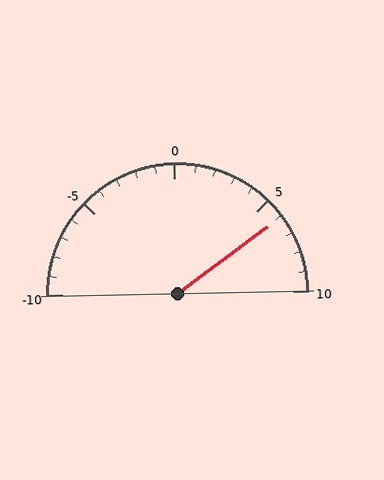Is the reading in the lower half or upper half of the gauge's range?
The reading is in the upper half of the range (-10 to 10).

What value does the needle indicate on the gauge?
The needle indicates approximately 6.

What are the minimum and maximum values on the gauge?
The gauge ranges from -10 to 10.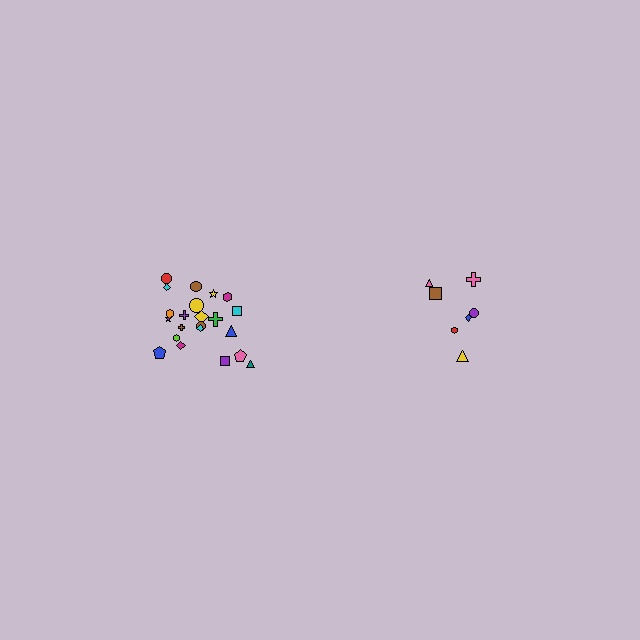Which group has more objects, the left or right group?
The left group.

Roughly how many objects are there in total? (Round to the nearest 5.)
Roughly 30 objects in total.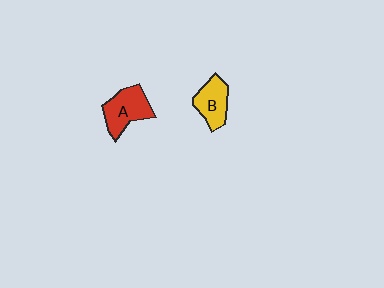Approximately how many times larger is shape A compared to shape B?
Approximately 1.2 times.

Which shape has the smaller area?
Shape B (yellow).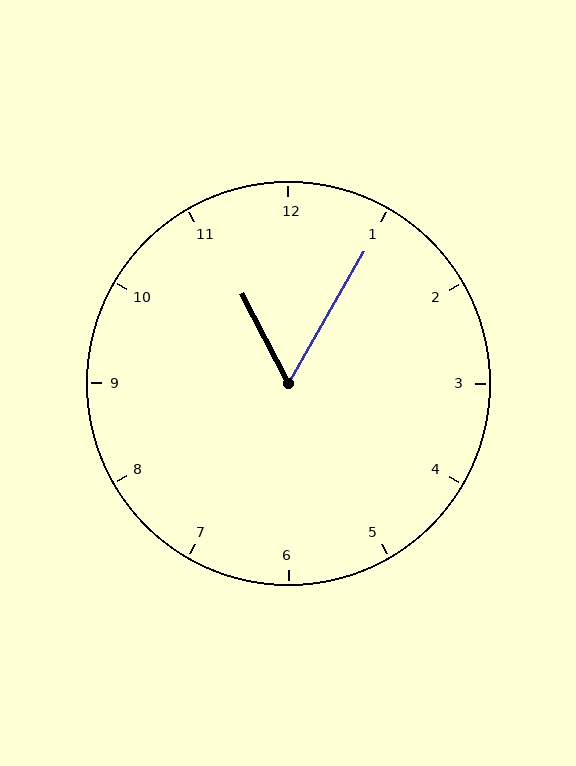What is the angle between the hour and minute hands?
Approximately 58 degrees.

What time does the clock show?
11:05.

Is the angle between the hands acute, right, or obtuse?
It is acute.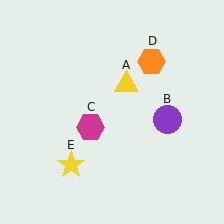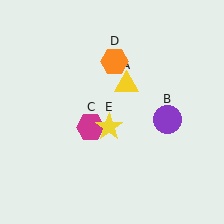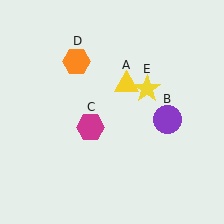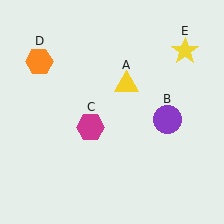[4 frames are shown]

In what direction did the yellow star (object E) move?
The yellow star (object E) moved up and to the right.